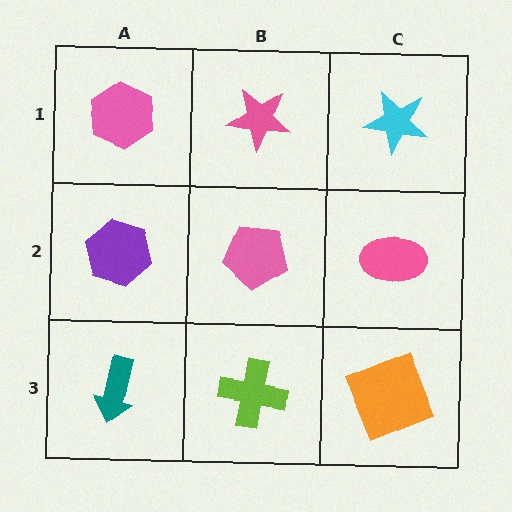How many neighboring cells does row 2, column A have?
3.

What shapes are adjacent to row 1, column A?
A purple hexagon (row 2, column A), a pink star (row 1, column B).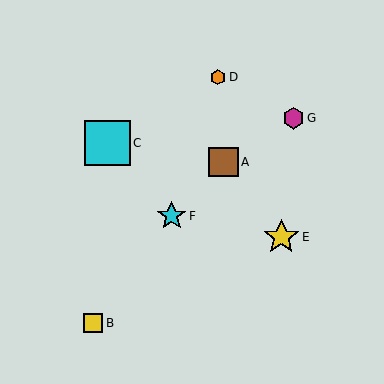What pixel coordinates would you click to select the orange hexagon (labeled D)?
Click at (218, 77) to select the orange hexagon D.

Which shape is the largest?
The cyan square (labeled C) is the largest.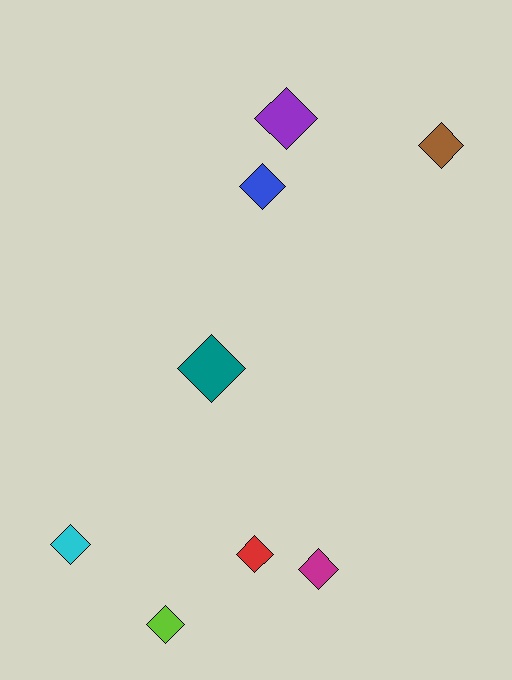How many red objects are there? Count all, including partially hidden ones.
There is 1 red object.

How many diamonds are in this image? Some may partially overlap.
There are 8 diamonds.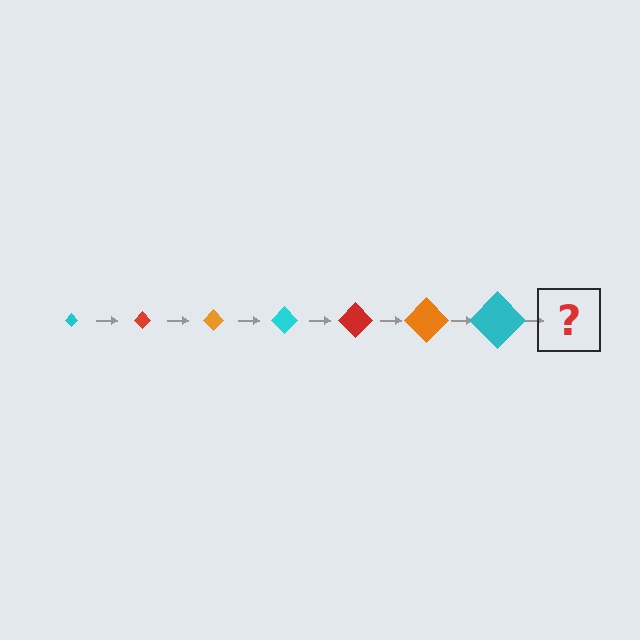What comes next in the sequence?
The next element should be a red diamond, larger than the previous one.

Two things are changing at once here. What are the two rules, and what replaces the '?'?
The two rules are that the diamond grows larger each step and the color cycles through cyan, red, and orange. The '?' should be a red diamond, larger than the previous one.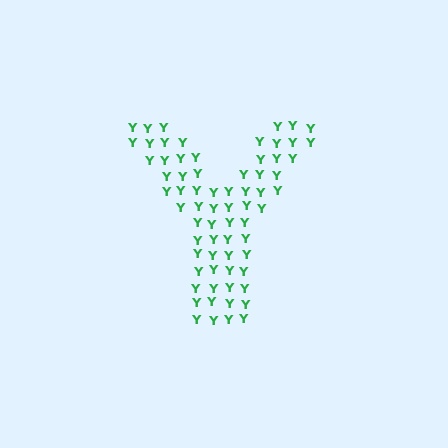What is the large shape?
The large shape is the letter Y.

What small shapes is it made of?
It is made of small letter Y's.